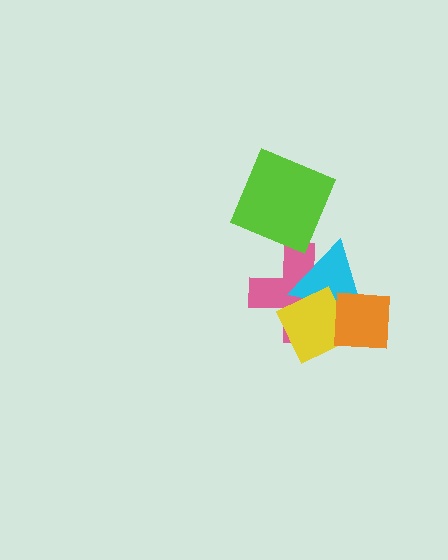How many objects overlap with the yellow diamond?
3 objects overlap with the yellow diamond.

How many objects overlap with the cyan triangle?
3 objects overlap with the cyan triangle.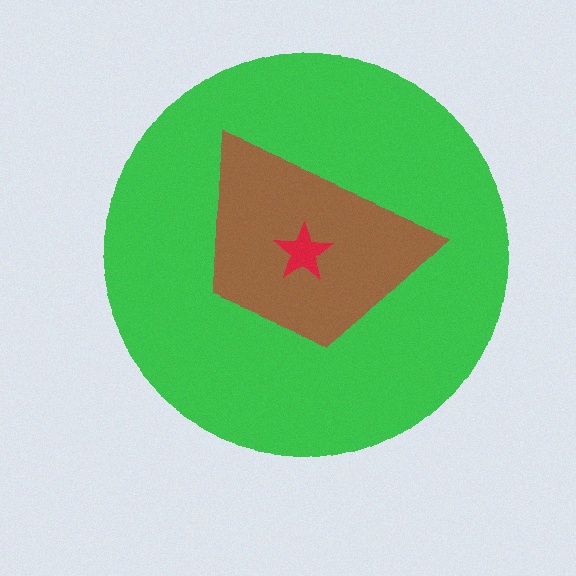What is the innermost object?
The red star.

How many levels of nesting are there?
3.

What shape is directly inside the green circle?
The brown trapezoid.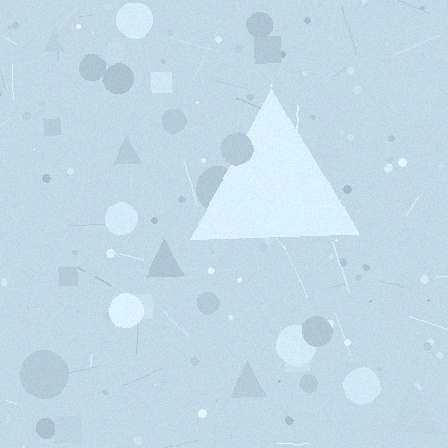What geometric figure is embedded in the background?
A triangle is embedded in the background.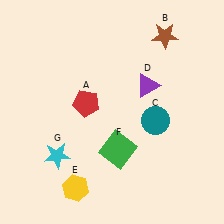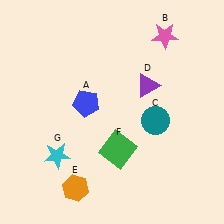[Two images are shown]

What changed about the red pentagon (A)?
In Image 1, A is red. In Image 2, it changed to blue.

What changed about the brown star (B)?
In Image 1, B is brown. In Image 2, it changed to pink.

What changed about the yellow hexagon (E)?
In Image 1, E is yellow. In Image 2, it changed to orange.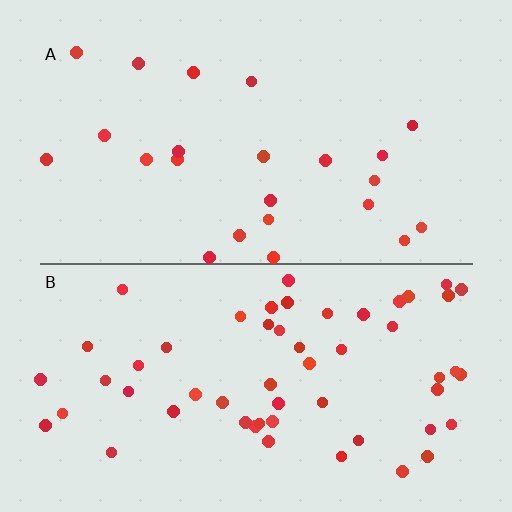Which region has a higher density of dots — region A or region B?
B (the bottom).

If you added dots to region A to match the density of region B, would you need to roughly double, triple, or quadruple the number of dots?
Approximately double.